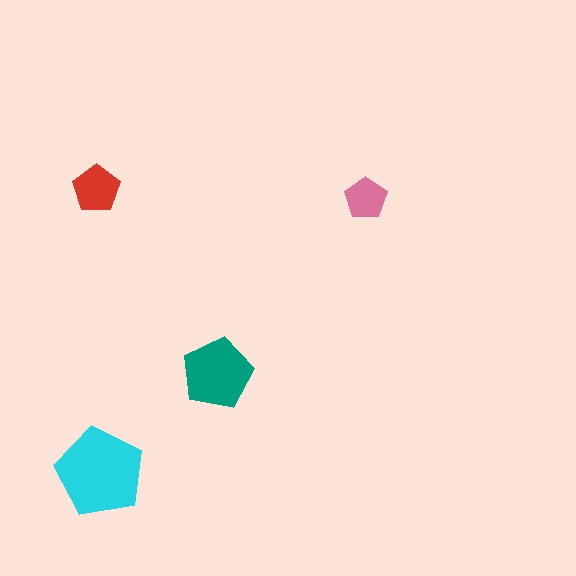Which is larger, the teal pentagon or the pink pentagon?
The teal one.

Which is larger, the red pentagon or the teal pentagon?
The teal one.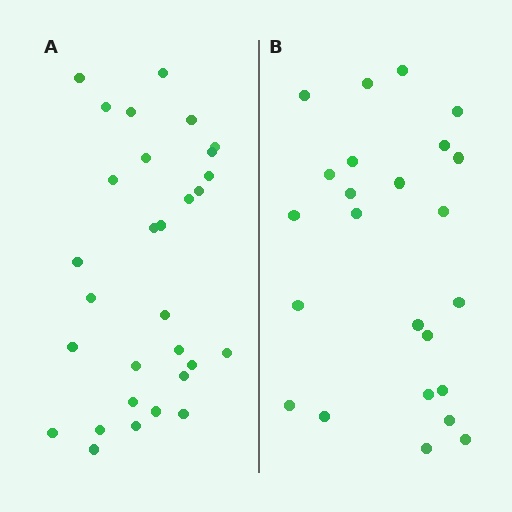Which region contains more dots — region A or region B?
Region A (the left region) has more dots.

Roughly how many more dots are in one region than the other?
Region A has about 6 more dots than region B.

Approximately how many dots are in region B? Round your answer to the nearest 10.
About 20 dots. (The exact count is 24, which rounds to 20.)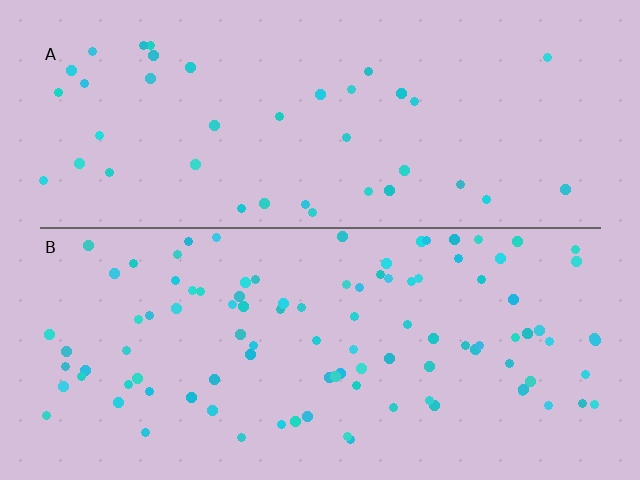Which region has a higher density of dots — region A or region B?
B (the bottom).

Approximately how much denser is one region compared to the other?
Approximately 2.6× — region B over region A.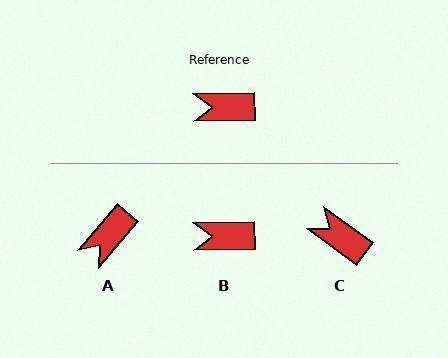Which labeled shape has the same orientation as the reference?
B.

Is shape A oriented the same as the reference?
No, it is off by about 48 degrees.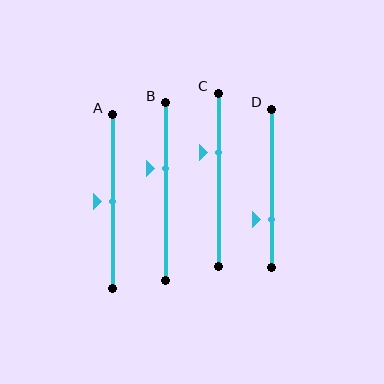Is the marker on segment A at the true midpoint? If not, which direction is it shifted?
Yes, the marker on segment A is at the true midpoint.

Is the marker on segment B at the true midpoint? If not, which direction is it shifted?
No, the marker on segment B is shifted upward by about 13% of the segment length.